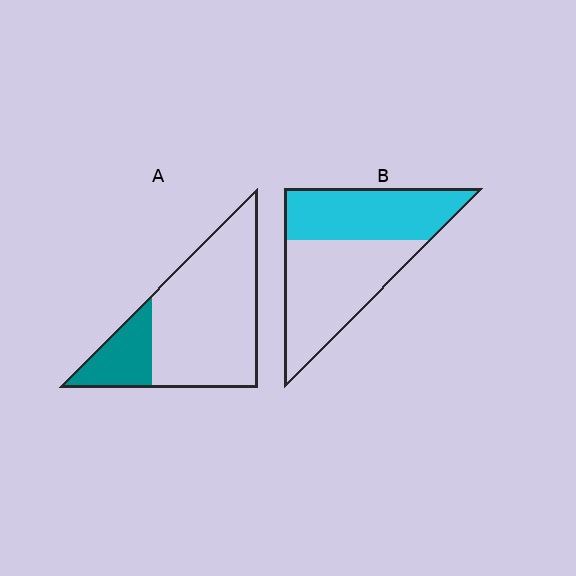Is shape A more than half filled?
No.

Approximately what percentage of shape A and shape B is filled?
A is approximately 20% and B is approximately 45%.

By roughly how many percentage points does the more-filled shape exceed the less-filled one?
By roughly 25 percentage points (B over A).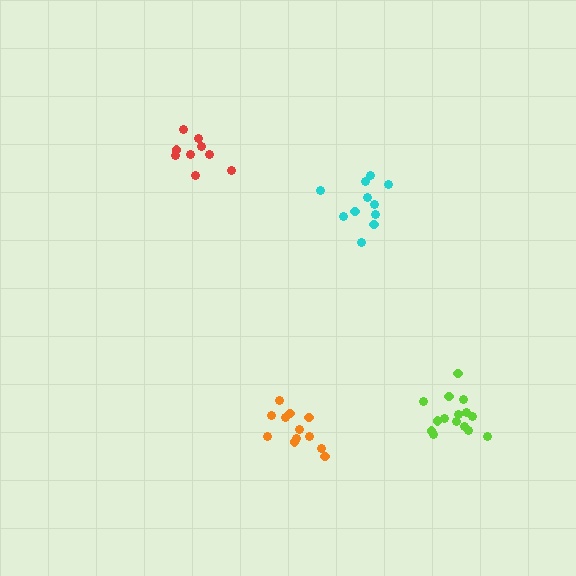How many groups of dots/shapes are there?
There are 4 groups.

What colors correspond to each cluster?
The clusters are colored: red, cyan, orange, lime.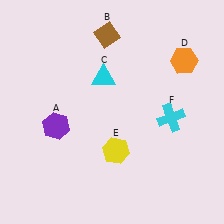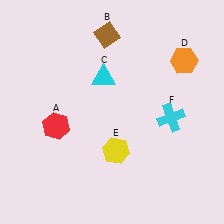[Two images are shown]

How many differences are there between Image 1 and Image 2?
There is 1 difference between the two images.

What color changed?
The hexagon (A) changed from purple in Image 1 to red in Image 2.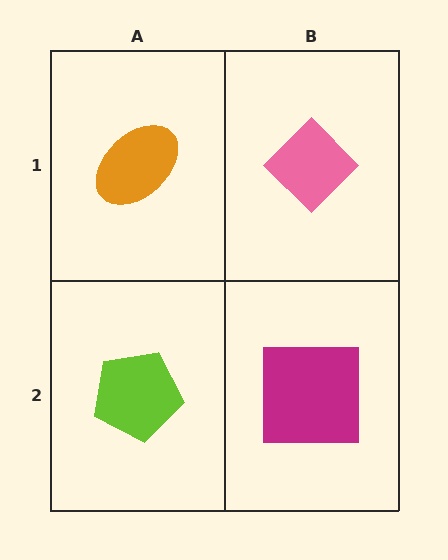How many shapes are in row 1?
2 shapes.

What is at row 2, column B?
A magenta square.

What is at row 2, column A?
A lime pentagon.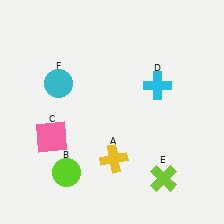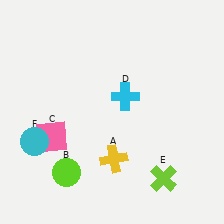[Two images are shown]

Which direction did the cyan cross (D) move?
The cyan cross (D) moved left.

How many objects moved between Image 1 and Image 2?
2 objects moved between the two images.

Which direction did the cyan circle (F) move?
The cyan circle (F) moved down.